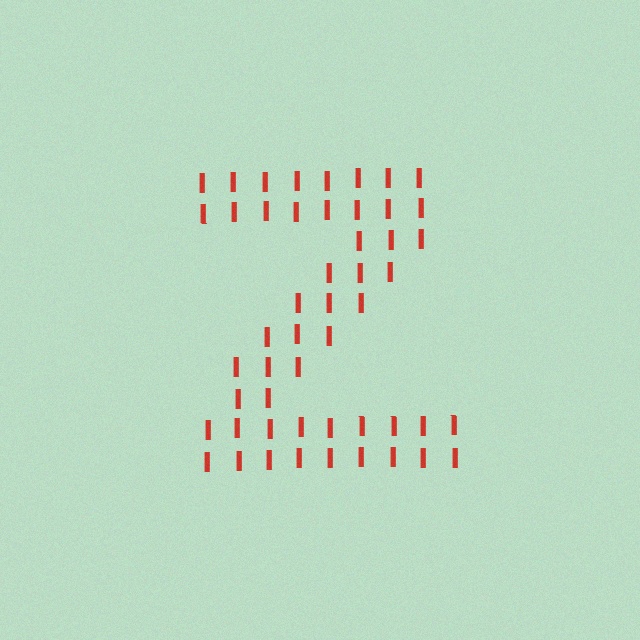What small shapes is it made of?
It is made of small letter I's.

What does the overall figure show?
The overall figure shows the letter Z.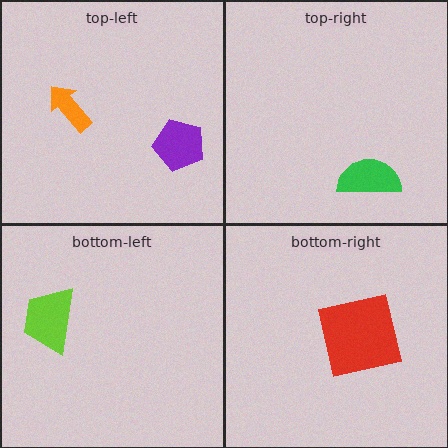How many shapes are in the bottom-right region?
1.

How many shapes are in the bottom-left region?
1.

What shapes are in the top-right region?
The green semicircle.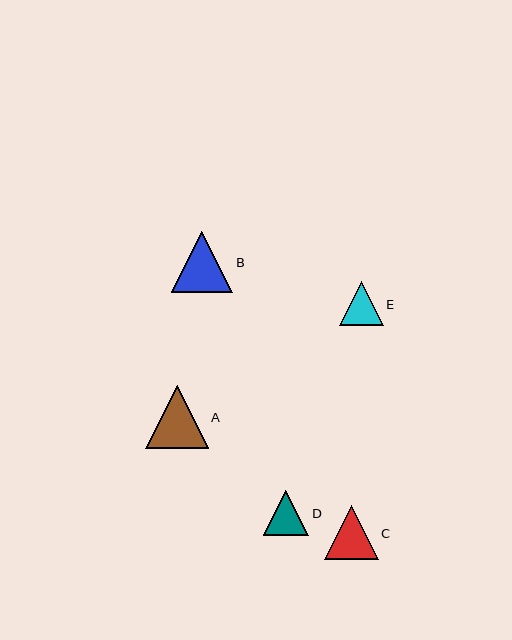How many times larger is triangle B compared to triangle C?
Triangle B is approximately 1.1 times the size of triangle C.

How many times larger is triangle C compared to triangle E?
Triangle C is approximately 1.2 times the size of triangle E.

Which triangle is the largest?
Triangle A is the largest with a size of approximately 62 pixels.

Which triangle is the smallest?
Triangle E is the smallest with a size of approximately 44 pixels.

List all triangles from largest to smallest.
From largest to smallest: A, B, C, D, E.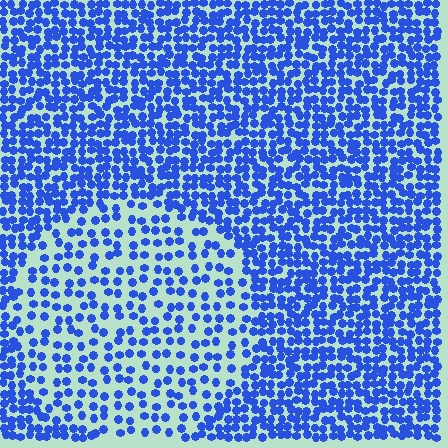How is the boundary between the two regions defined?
The boundary is defined by a change in element density (approximately 2.1x ratio). All elements are the same color, size, and shape.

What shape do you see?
I see a circle.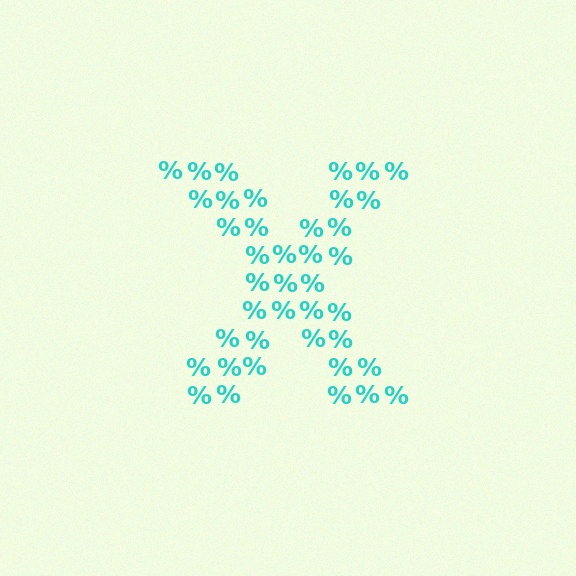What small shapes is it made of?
It is made of small percent signs.